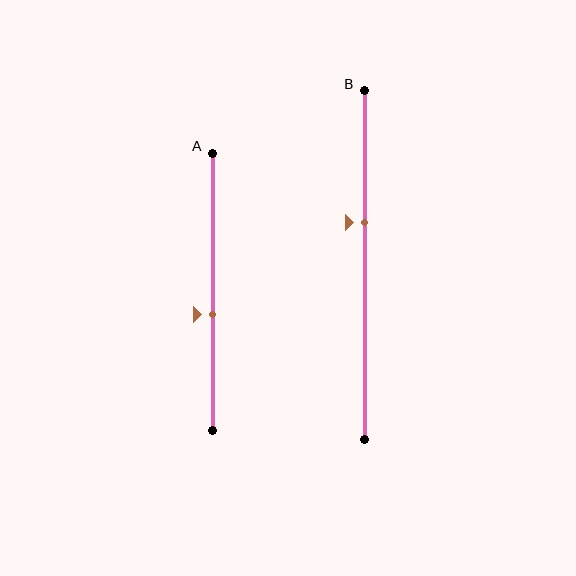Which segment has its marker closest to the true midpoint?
Segment A has its marker closest to the true midpoint.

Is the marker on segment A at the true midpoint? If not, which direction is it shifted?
No, the marker on segment A is shifted downward by about 8% of the segment length.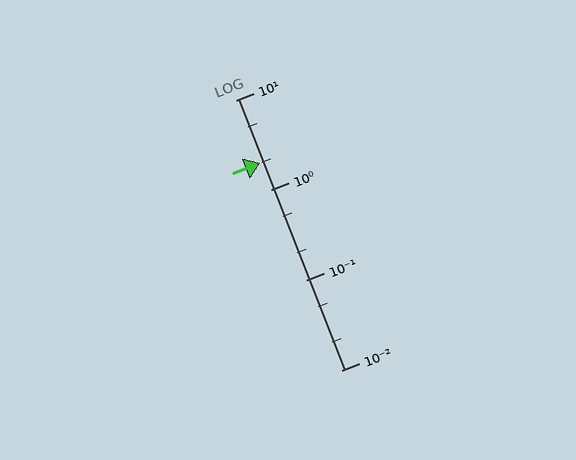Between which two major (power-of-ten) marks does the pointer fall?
The pointer is between 1 and 10.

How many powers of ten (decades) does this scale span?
The scale spans 3 decades, from 0.01 to 10.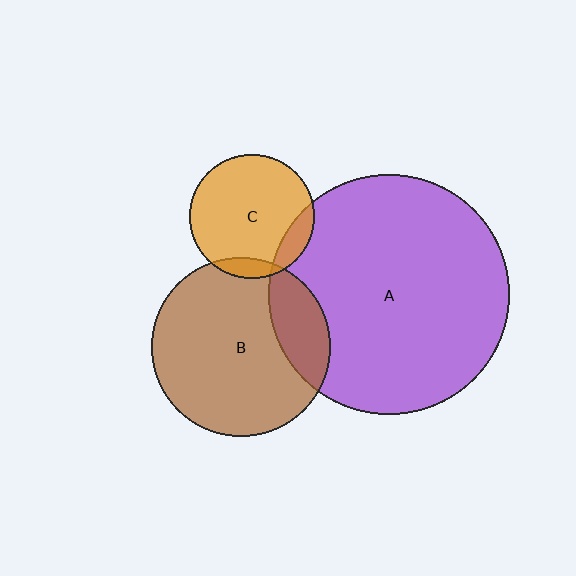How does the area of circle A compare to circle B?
Approximately 1.8 times.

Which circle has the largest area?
Circle A (purple).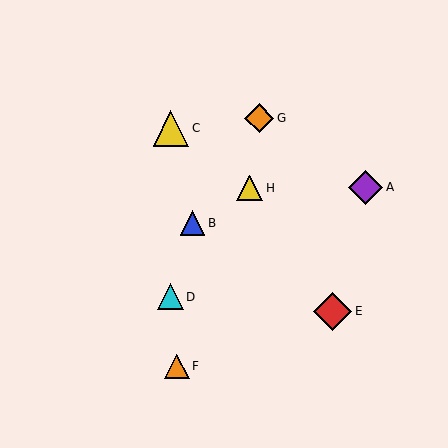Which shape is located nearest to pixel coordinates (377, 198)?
The purple diamond (labeled A) at (366, 187) is nearest to that location.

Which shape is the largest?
The red diamond (labeled E) is the largest.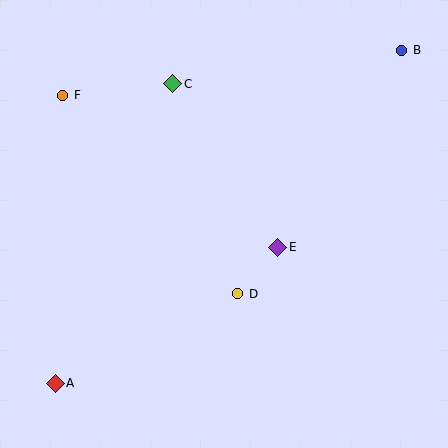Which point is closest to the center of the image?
Point E at (278, 247) is closest to the center.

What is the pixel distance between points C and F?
The distance between C and F is 111 pixels.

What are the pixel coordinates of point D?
Point D is at (238, 294).